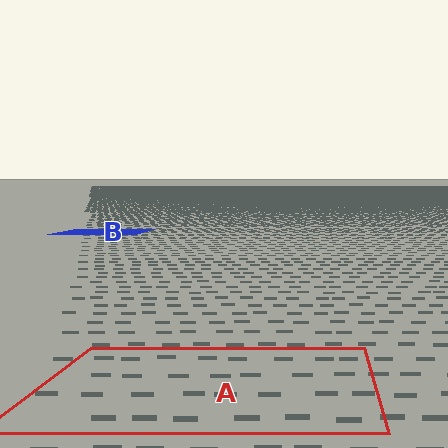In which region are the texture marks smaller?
The texture marks are smaller in region B, because it is farther away.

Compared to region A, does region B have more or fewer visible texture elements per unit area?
Region B has more texture elements per unit area — they are packed more densely because it is farther away.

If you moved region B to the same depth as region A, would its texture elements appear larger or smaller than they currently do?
They would appear larger. At a closer depth, the same texture elements are projected at a bigger on-screen size.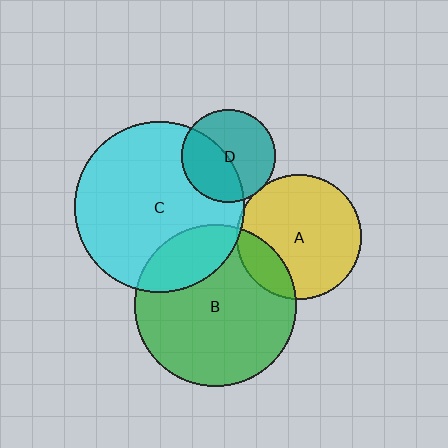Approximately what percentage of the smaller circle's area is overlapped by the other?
Approximately 5%.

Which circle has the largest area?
Circle C (cyan).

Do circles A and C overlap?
Yes.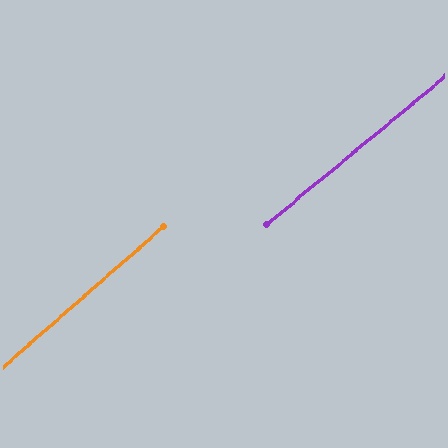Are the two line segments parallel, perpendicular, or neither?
Parallel — their directions differ by only 1.3°.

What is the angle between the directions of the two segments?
Approximately 1 degree.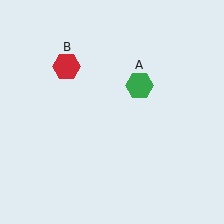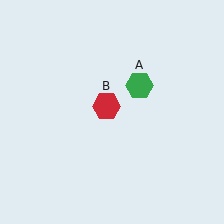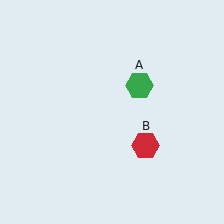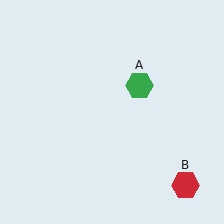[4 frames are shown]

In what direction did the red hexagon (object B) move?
The red hexagon (object B) moved down and to the right.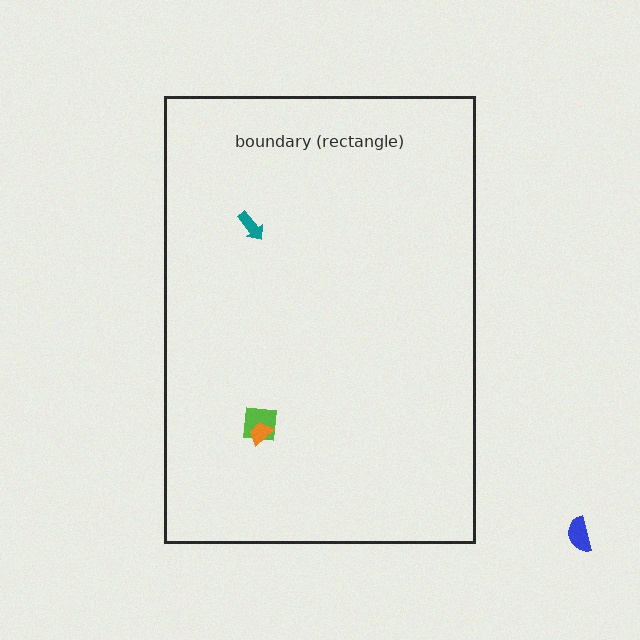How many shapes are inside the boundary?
3 inside, 1 outside.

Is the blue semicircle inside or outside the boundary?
Outside.